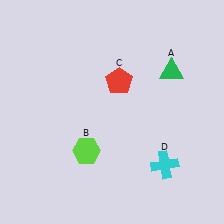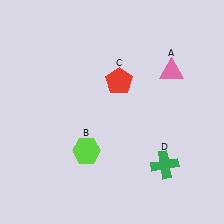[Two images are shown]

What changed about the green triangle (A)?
In Image 1, A is green. In Image 2, it changed to pink.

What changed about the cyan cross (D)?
In Image 1, D is cyan. In Image 2, it changed to green.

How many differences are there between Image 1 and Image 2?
There are 2 differences between the two images.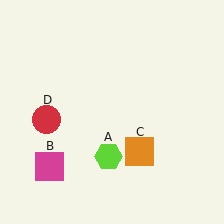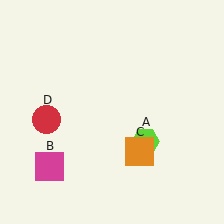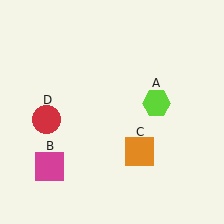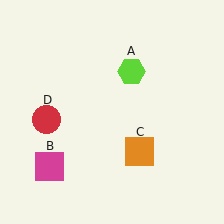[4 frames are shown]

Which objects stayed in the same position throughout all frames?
Magenta square (object B) and orange square (object C) and red circle (object D) remained stationary.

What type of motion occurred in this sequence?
The lime hexagon (object A) rotated counterclockwise around the center of the scene.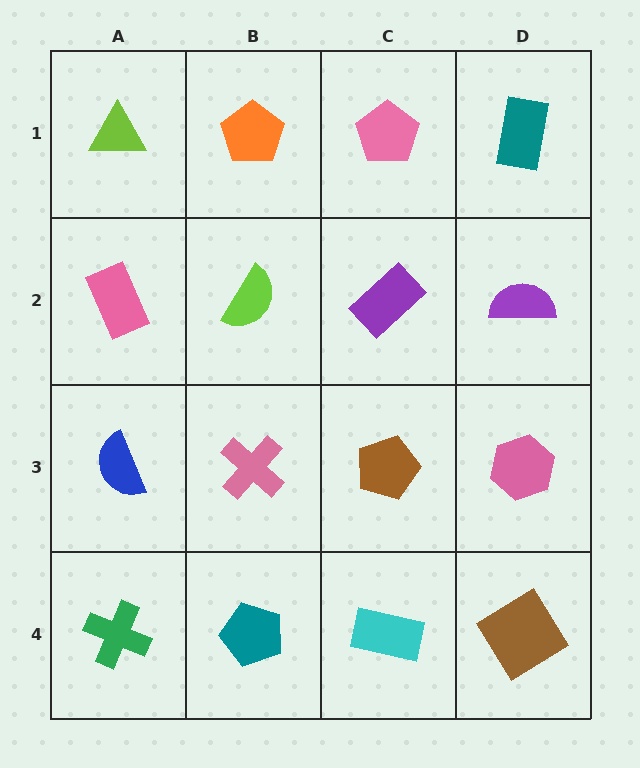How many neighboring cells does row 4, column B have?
3.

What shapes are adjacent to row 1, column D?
A purple semicircle (row 2, column D), a pink pentagon (row 1, column C).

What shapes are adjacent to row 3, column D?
A purple semicircle (row 2, column D), a brown diamond (row 4, column D), a brown pentagon (row 3, column C).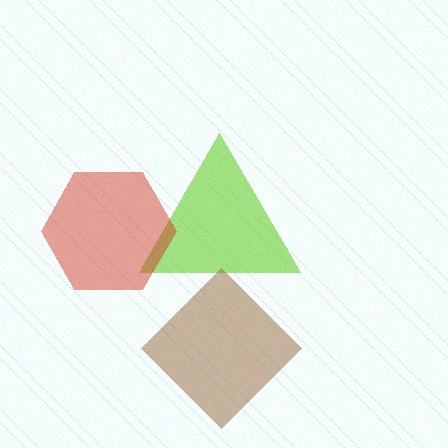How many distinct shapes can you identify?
There are 3 distinct shapes: a lime triangle, a brown diamond, a red hexagon.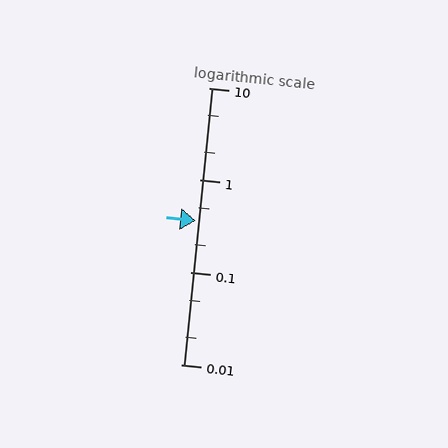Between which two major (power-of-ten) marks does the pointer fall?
The pointer is between 0.1 and 1.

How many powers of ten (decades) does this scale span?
The scale spans 3 decades, from 0.01 to 10.